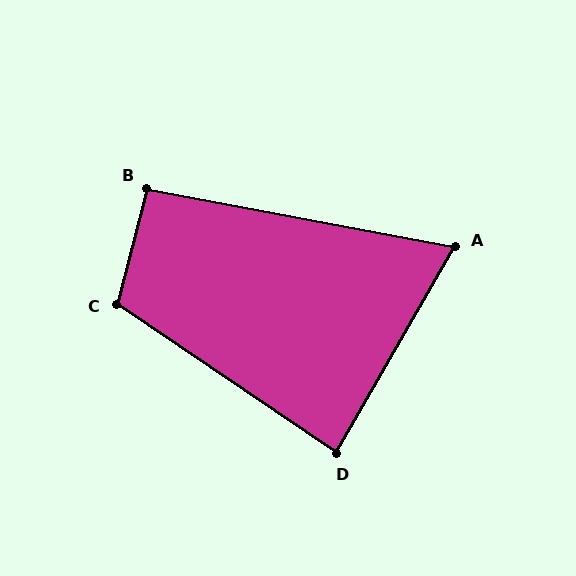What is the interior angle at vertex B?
Approximately 94 degrees (approximately right).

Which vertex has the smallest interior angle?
A, at approximately 71 degrees.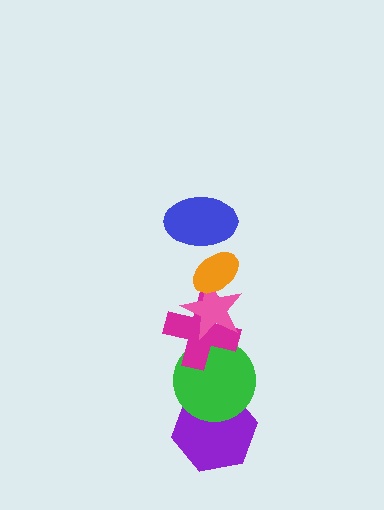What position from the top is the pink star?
The pink star is 3rd from the top.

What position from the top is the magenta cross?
The magenta cross is 4th from the top.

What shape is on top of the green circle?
The magenta cross is on top of the green circle.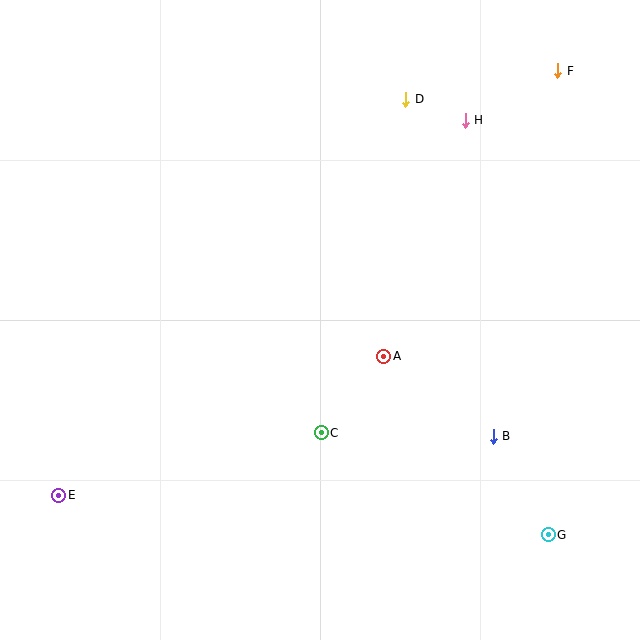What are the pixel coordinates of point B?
Point B is at (493, 436).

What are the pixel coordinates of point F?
Point F is at (558, 71).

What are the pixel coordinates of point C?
Point C is at (321, 433).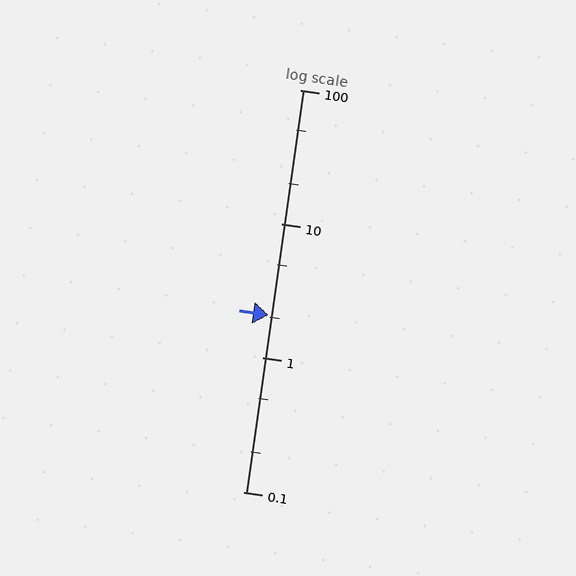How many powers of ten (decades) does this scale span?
The scale spans 3 decades, from 0.1 to 100.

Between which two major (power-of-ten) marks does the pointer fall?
The pointer is between 1 and 10.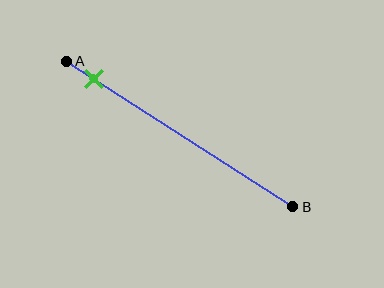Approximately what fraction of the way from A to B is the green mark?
The green mark is approximately 10% of the way from A to B.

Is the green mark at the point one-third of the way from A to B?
No, the mark is at about 10% from A, not at the 33% one-third point.